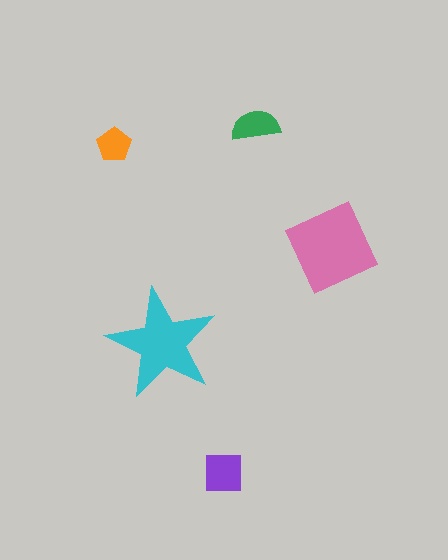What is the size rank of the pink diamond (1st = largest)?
1st.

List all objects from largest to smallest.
The pink diamond, the cyan star, the purple square, the green semicircle, the orange pentagon.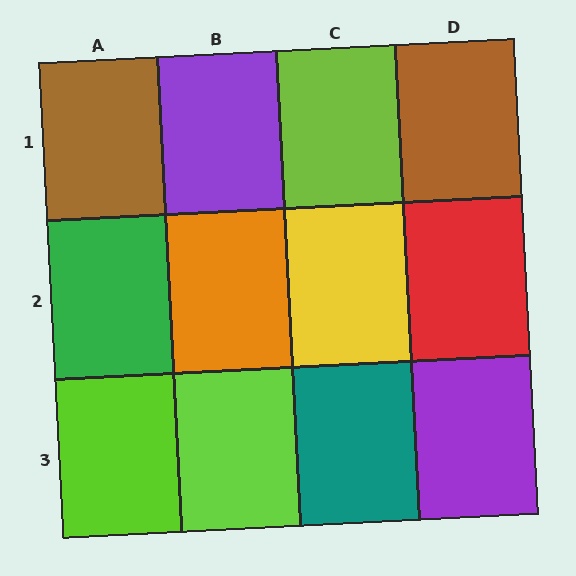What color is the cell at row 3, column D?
Purple.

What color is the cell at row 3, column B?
Lime.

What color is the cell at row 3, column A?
Lime.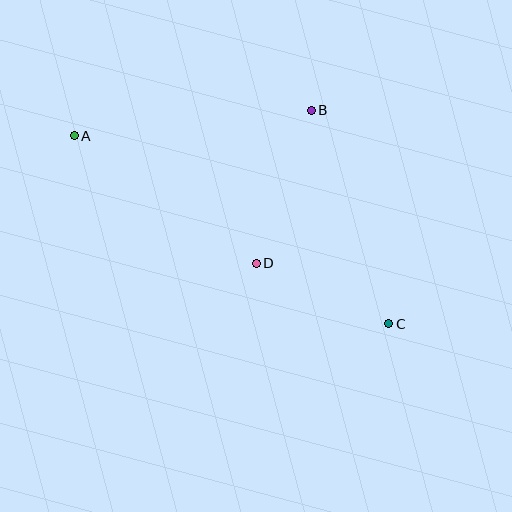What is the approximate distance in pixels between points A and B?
The distance between A and B is approximately 238 pixels.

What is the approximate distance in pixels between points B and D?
The distance between B and D is approximately 163 pixels.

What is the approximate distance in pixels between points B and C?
The distance between B and C is approximately 227 pixels.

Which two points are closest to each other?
Points C and D are closest to each other.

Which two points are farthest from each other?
Points A and C are farthest from each other.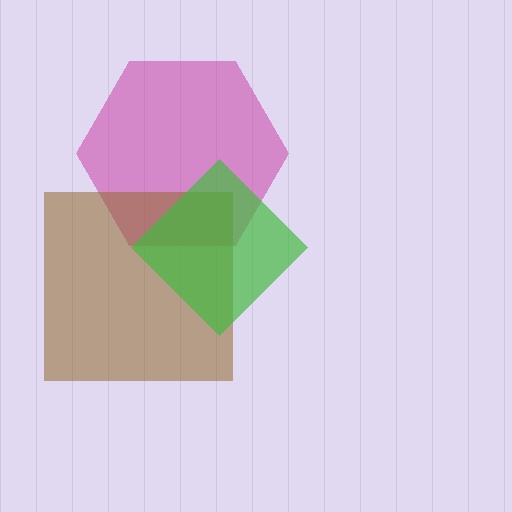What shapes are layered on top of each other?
The layered shapes are: a magenta hexagon, a brown square, a green diamond.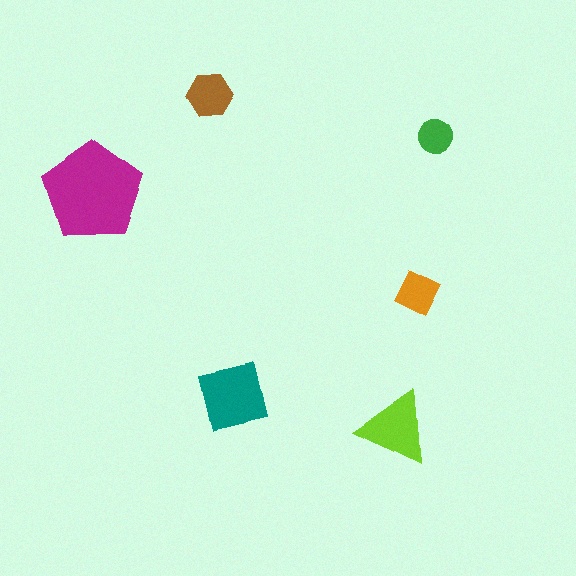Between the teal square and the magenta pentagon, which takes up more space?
The magenta pentagon.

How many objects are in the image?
There are 6 objects in the image.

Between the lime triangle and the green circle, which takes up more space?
The lime triangle.